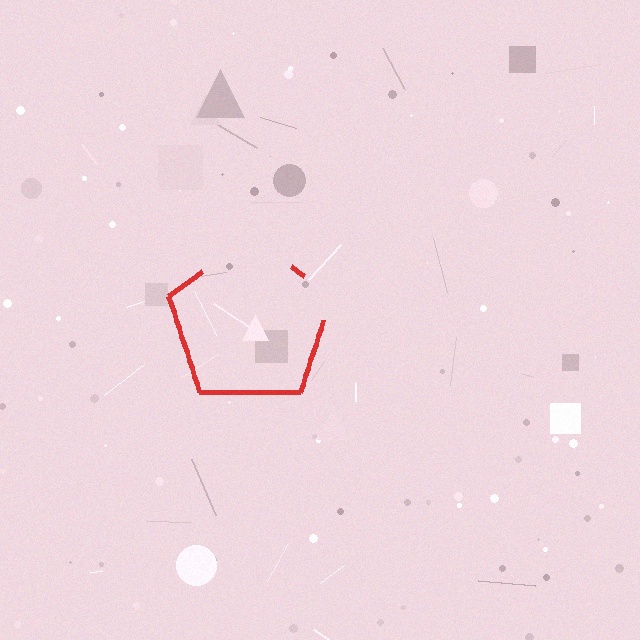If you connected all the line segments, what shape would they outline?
They would outline a pentagon.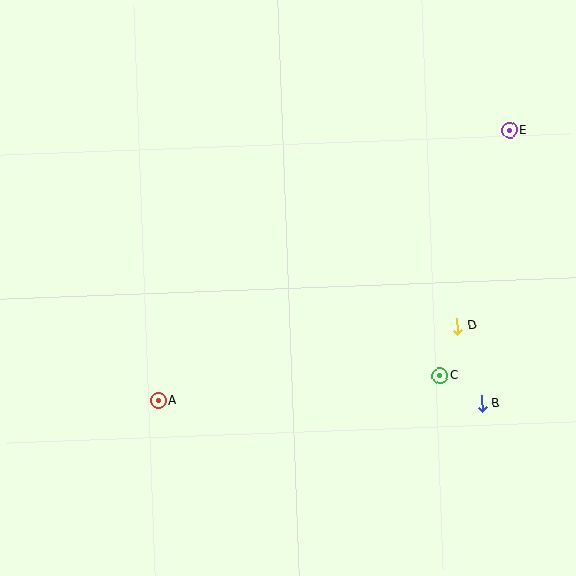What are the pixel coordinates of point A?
Point A is at (158, 401).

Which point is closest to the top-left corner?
Point A is closest to the top-left corner.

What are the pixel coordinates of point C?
Point C is at (440, 376).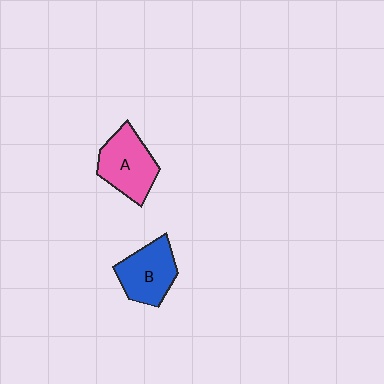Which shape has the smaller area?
Shape B (blue).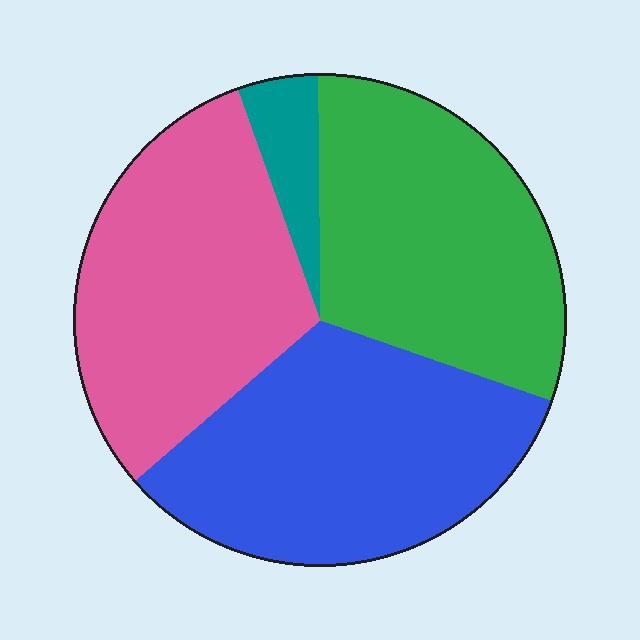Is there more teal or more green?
Green.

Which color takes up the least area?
Teal, at roughly 5%.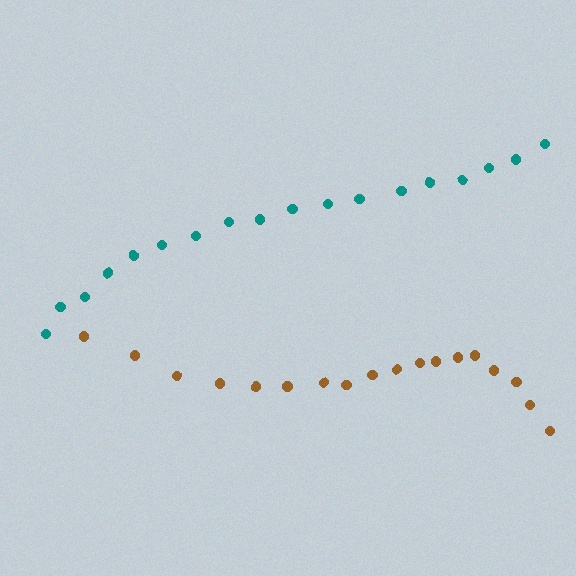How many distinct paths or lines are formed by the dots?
There are 2 distinct paths.